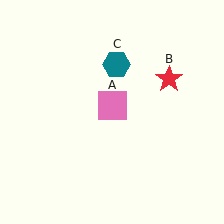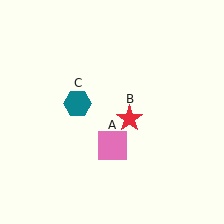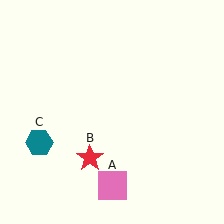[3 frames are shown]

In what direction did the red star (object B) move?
The red star (object B) moved down and to the left.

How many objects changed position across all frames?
3 objects changed position: pink square (object A), red star (object B), teal hexagon (object C).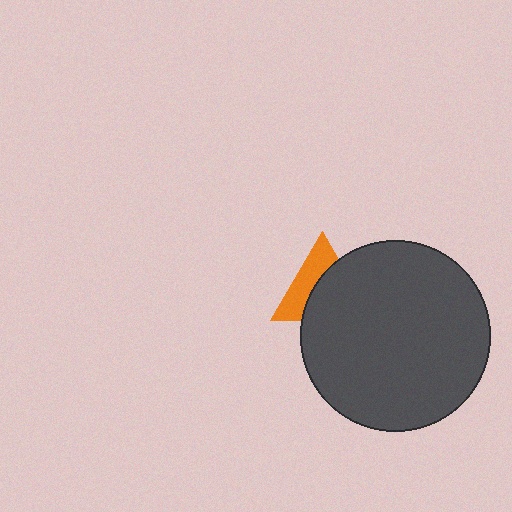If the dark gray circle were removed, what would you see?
You would see the complete orange triangle.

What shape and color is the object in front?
The object in front is a dark gray circle.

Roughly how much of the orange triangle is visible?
A small part of it is visible (roughly 44%).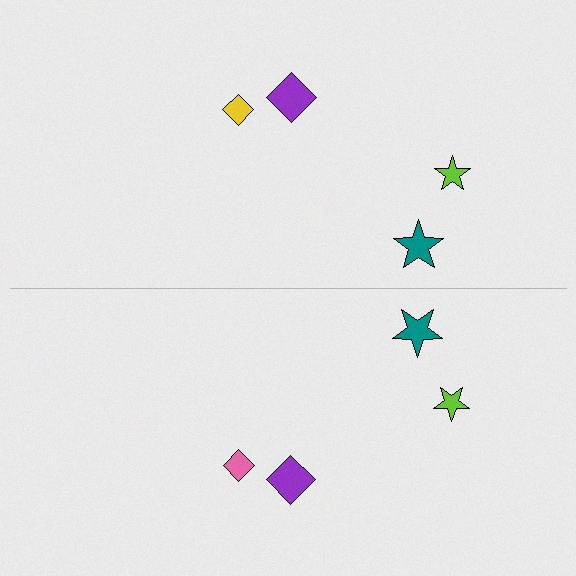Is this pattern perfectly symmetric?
No, the pattern is not perfectly symmetric. The pink diamond on the bottom side breaks the symmetry — its mirror counterpart is yellow.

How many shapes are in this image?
There are 8 shapes in this image.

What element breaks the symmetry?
The pink diamond on the bottom side breaks the symmetry — its mirror counterpart is yellow.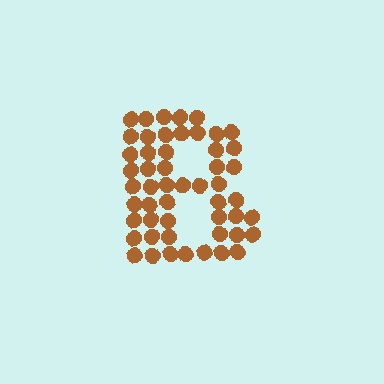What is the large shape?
The large shape is the letter B.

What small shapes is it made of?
It is made of small circles.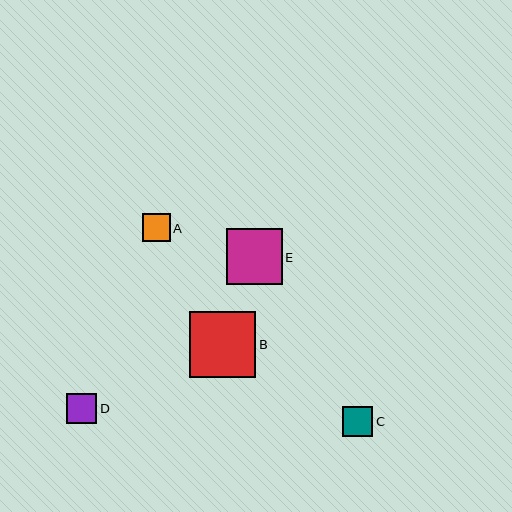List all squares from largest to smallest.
From largest to smallest: B, E, C, D, A.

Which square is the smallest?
Square A is the smallest with a size of approximately 27 pixels.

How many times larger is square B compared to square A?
Square B is approximately 2.4 times the size of square A.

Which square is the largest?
Square B is the largest with a size of approximately 66 pixels.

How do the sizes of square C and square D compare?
Square C and square D are approximately the same size.